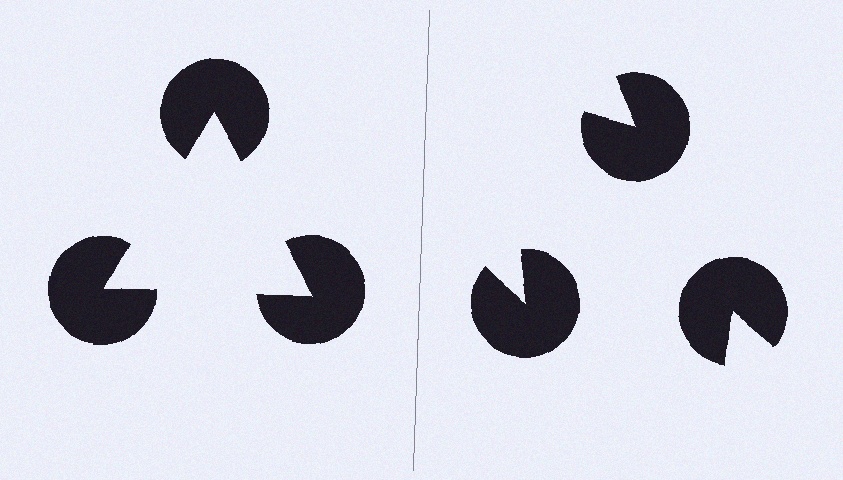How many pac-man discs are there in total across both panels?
6 — 3 on each side.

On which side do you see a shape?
An illusory triangle appears on the left side. On the right side the wedge cuts are rotated, so no coherent shape forms.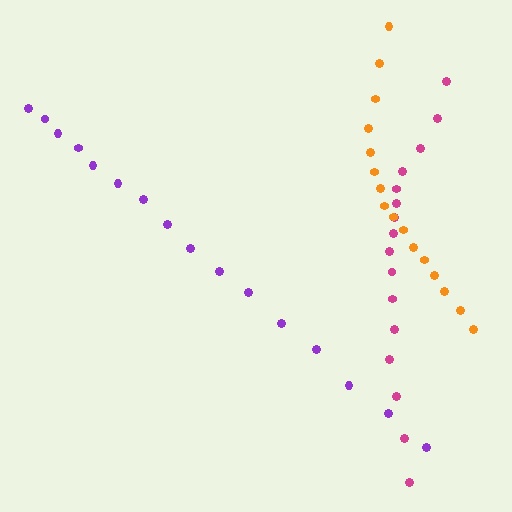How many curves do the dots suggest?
There are 3 distinct paths.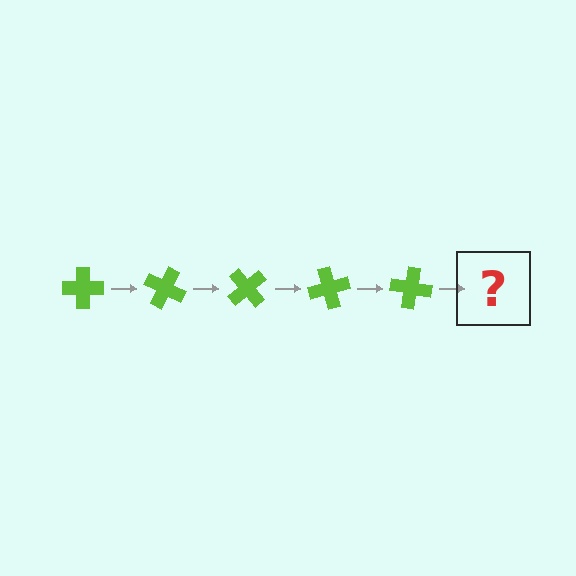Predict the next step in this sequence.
The next step is a lime cross rotated 125 degrees.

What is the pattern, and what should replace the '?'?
The pattern is that the cross rotates 25 degrees each step. The '?' should be a lime cross rotated 125 degrees.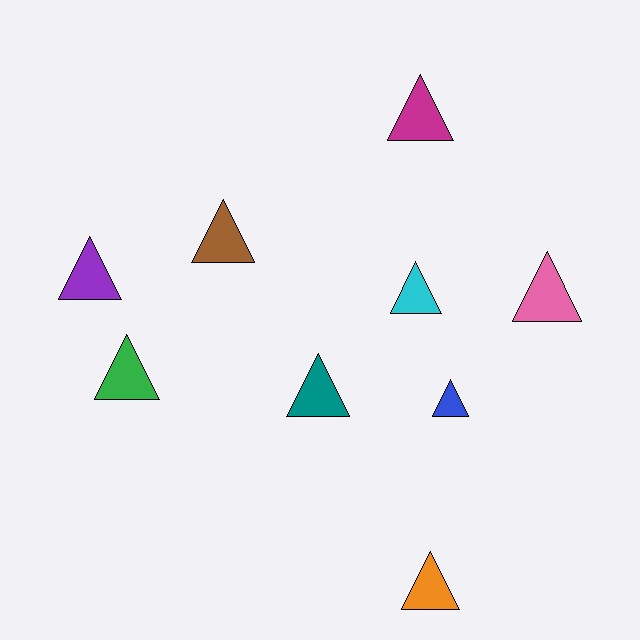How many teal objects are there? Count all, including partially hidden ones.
There is 1 teal object.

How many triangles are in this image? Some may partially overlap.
There are 9 triangles.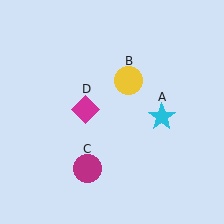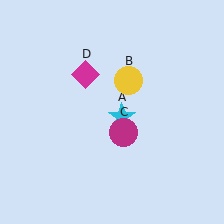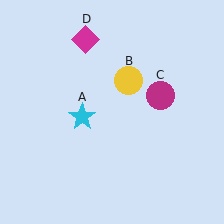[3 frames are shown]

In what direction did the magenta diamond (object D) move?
The magenta diamond (object D) moved up.